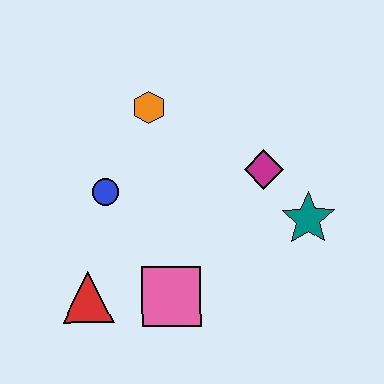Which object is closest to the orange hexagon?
The blue circle is closest to the orange hexagon.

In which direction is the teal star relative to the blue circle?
The teal star is to the right of the blue circle.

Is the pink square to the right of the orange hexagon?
Yes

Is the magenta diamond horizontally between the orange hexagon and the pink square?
No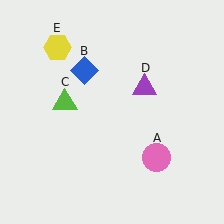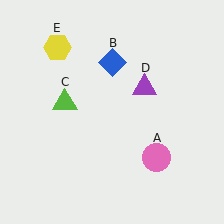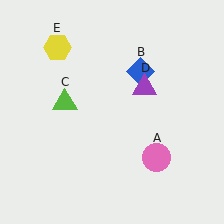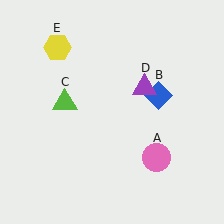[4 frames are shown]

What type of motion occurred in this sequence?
The blue diamond (object B) rotated clockwise around the center of the scene.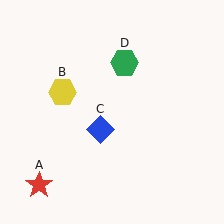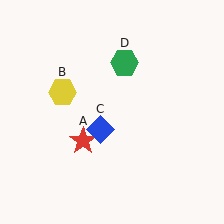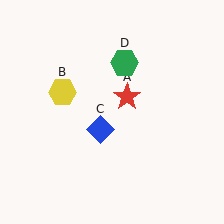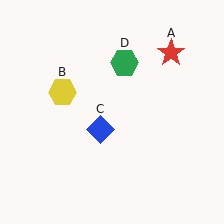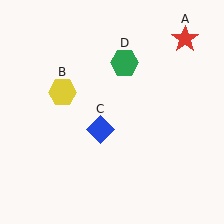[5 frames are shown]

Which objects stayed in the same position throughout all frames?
Yellow hexagon (object B) and blue diamond (object C) and green hexagon (object D) remained stationary.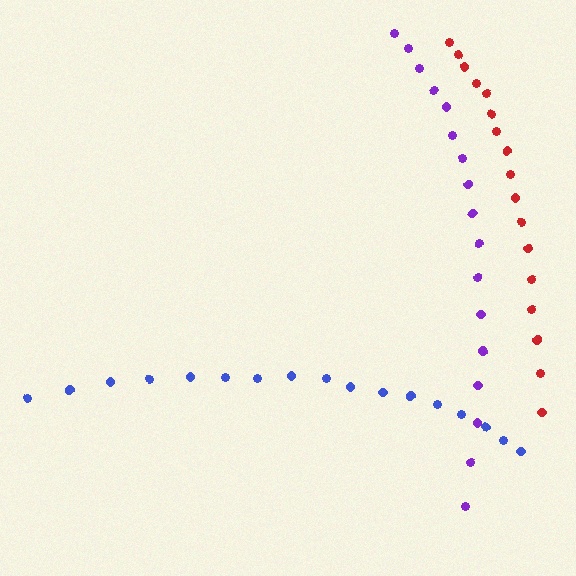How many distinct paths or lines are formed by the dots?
There are 3 distinct paths.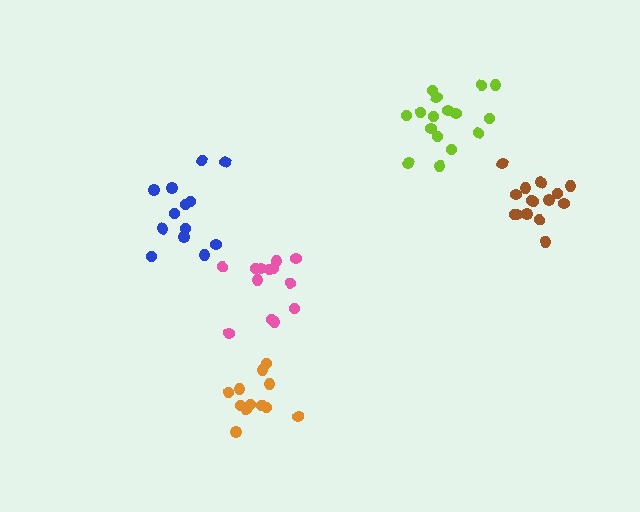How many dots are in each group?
Group 1: 13 dots, Group 2: 16 dots, Group 3: 13 dots, Group 4: 15 dots, Group 5: 13 dots (70 total).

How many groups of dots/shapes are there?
There are 5 groups.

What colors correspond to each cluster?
The clusters are colored: orange, lime, pink, brown, blue.